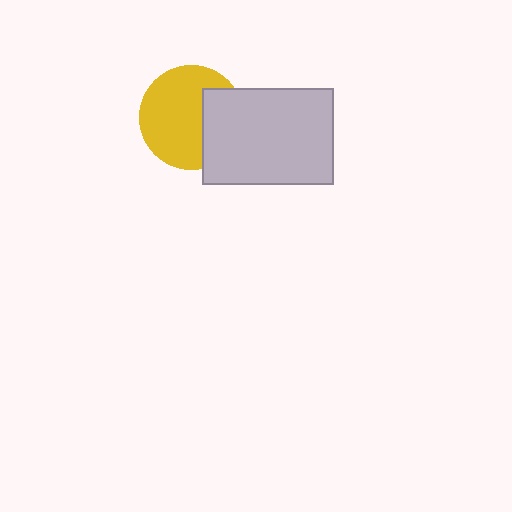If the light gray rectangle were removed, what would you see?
You would see the complete yellow circle.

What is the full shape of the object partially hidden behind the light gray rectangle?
The partially hidden object is a yellow circle.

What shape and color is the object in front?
The object in front is a light gray rectangle.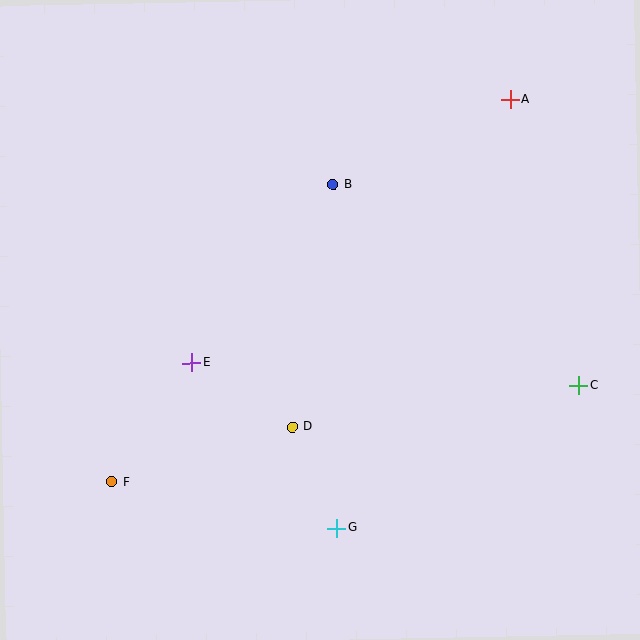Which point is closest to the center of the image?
Point D at (292, 427) is closest to the center.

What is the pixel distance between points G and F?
The distance between G and F is 230 pixels.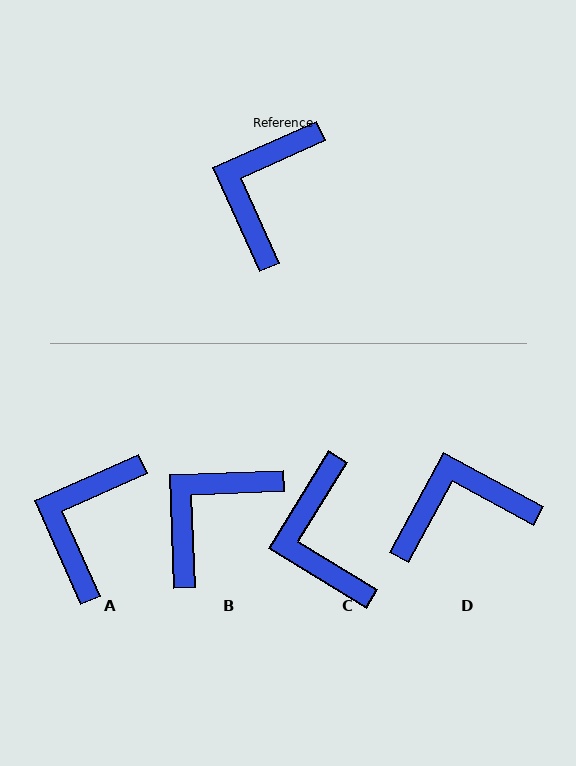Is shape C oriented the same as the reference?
No, it is off by about 34 degrees.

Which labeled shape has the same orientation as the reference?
A.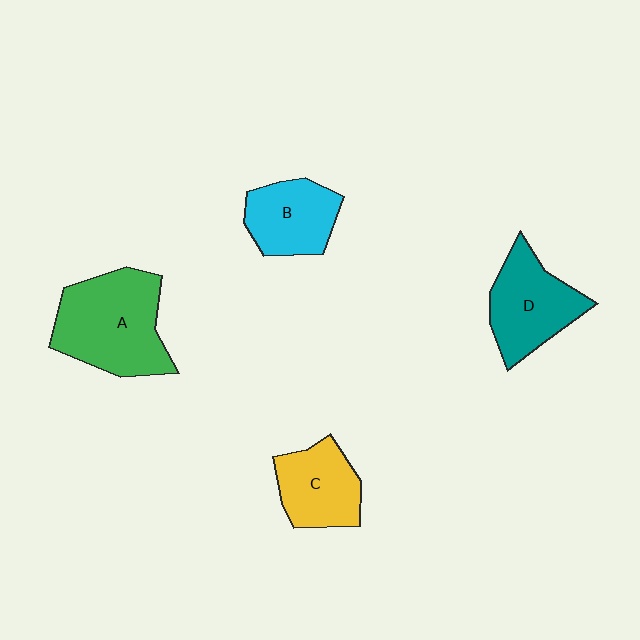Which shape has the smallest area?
Shape B (cyan).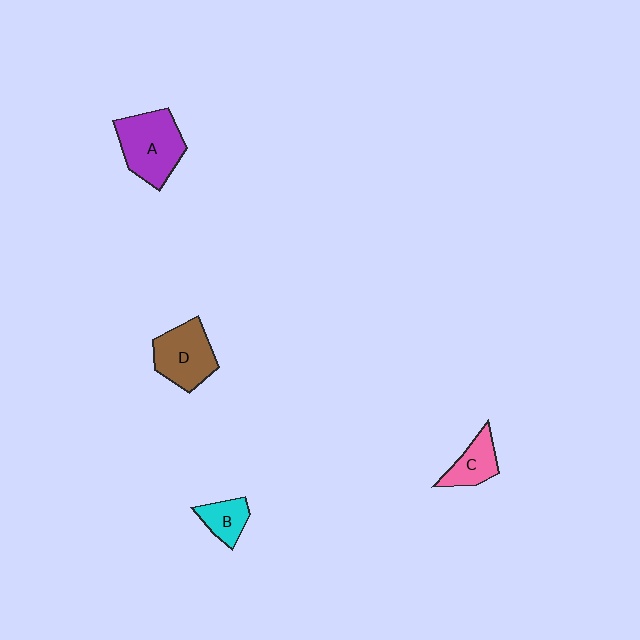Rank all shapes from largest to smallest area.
From largest to smallest: A (purple), D (brown), C (pink), B (cyan).